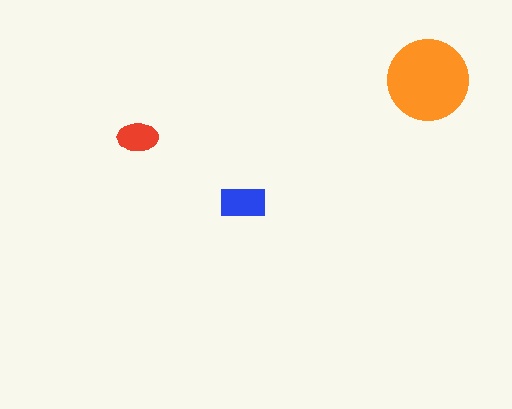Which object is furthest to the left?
The red ellipse is leftmost.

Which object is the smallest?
The red ellipse.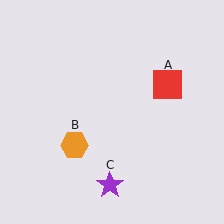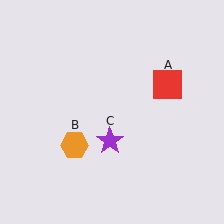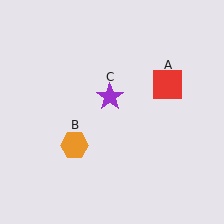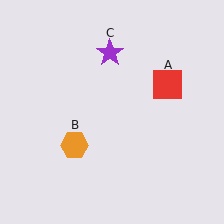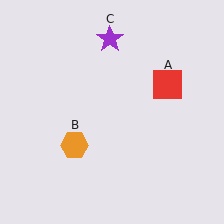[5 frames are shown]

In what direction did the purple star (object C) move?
The purple star (object C) moved up.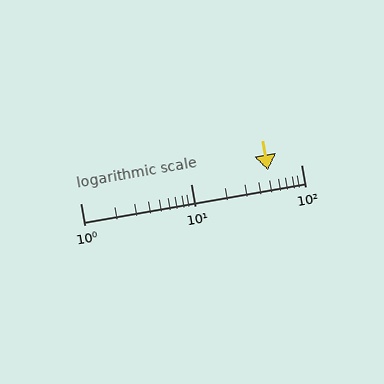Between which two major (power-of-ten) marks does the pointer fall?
The pointer is between 10 and 100.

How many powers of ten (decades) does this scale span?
The scale spans 2 decades, from 1 to 100.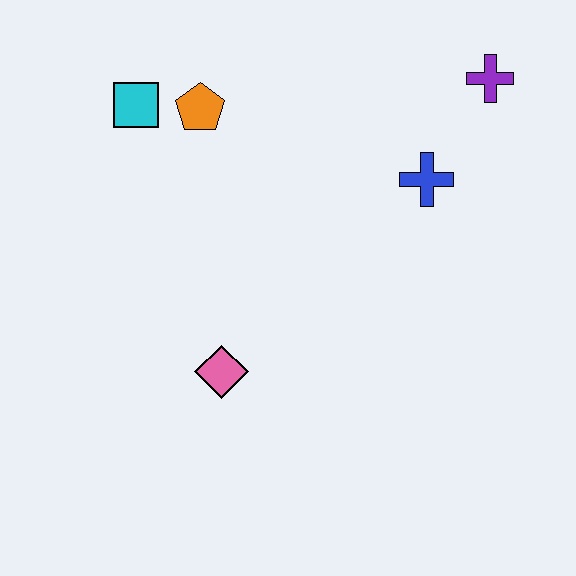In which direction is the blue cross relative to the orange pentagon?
The blue cross is to the right of the orange pentagon.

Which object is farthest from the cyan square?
The purple cross is farthest from the cyan square.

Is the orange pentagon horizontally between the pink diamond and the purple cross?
No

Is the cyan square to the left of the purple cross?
Yes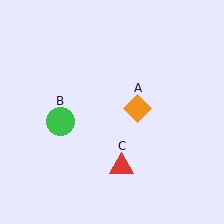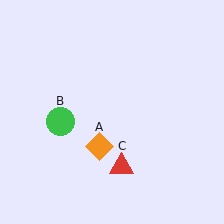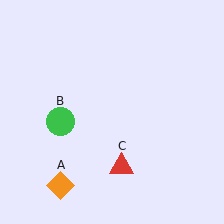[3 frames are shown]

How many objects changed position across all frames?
1 object changed position: orange diamond (object A).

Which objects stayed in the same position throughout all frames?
Green circle (object B) and red triangle (object C) remained stationary.